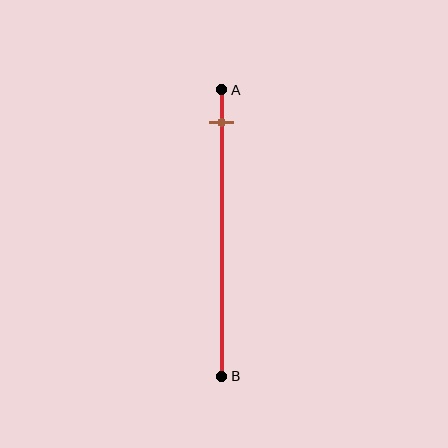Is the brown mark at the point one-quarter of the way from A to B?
No, the mark is at about 10% from A, not at the 25% one-quarter point.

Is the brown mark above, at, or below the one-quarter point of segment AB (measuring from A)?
The brown mark is above the one-quarter point of segment AB.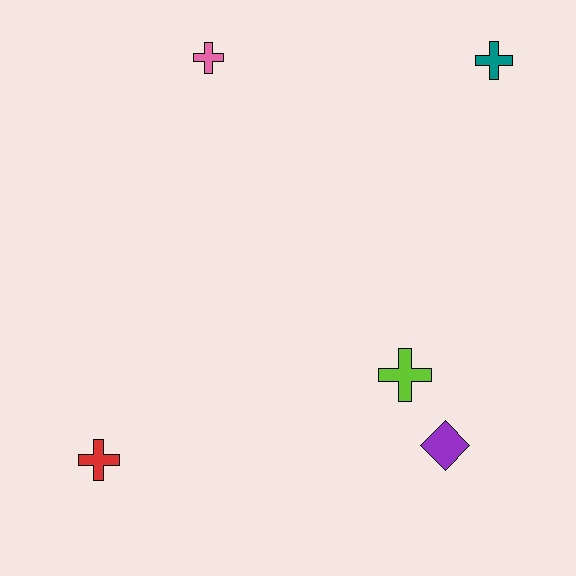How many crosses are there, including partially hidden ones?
There are 4 crosses.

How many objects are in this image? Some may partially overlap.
There are 5 objects.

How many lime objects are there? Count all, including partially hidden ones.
There is 1 lime object.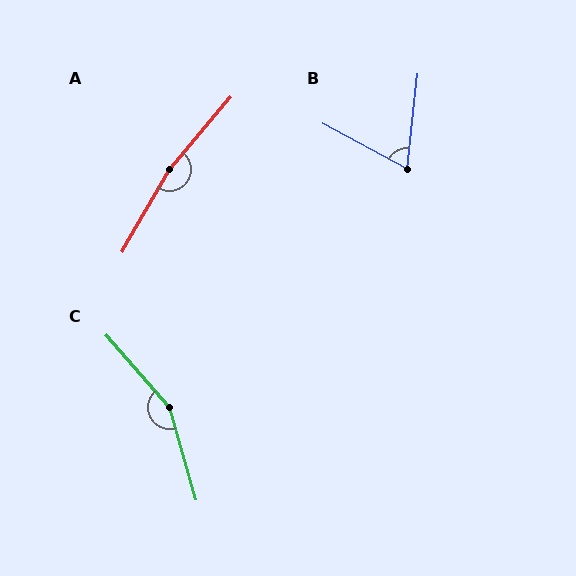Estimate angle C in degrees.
Approximately 154 degrees.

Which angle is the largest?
A, at approximately 169 degrees.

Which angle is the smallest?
B, at approximately 68 degrees.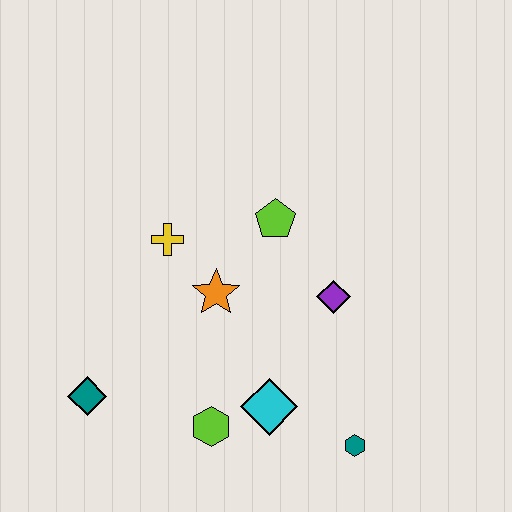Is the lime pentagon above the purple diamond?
Yes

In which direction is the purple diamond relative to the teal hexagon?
The purple diamond is above the teal hexagon.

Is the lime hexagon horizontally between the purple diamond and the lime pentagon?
No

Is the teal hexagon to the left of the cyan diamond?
No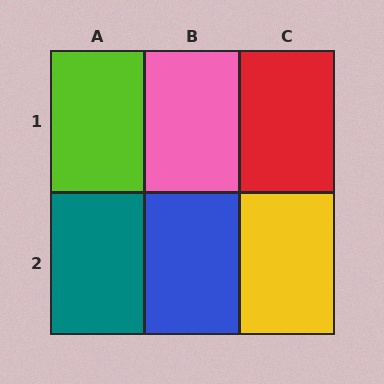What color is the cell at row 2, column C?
Yellow.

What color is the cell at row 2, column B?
Blue.